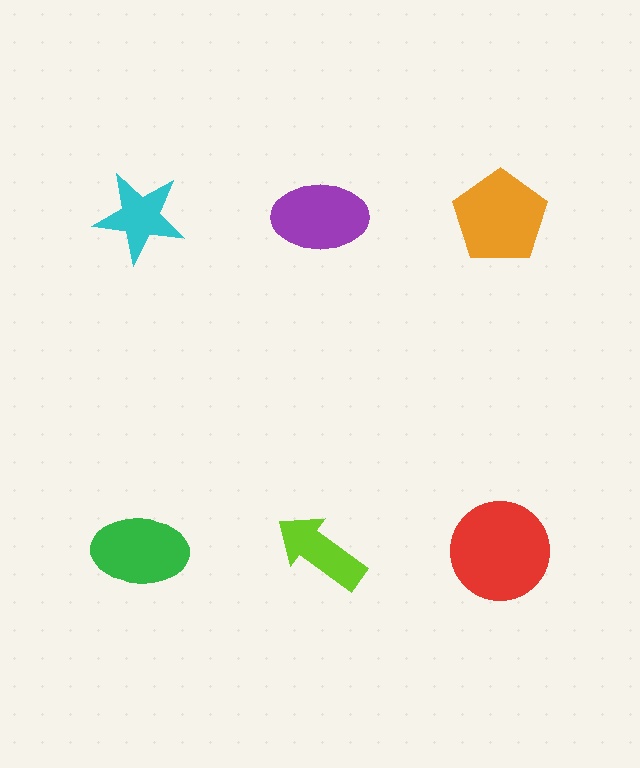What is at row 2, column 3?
A red circle.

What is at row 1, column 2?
A purple ellipse.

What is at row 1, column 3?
An orange pentagon.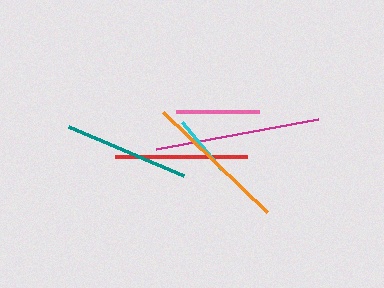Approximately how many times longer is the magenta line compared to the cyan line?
The magenta line is approximately 2.7 times the length of the cyan line.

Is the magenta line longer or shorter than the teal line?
The magenta line is longer than the teal line.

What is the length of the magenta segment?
The magenta segment is approximately 164 pixels long.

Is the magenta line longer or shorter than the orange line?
The magenta line is longer than the orange line.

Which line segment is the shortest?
The cyan line is the shortest at approximately 61 pixels.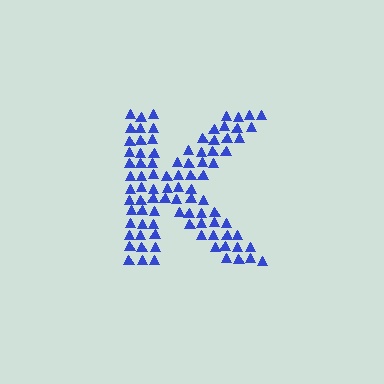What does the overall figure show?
The overall figure shows the letter K.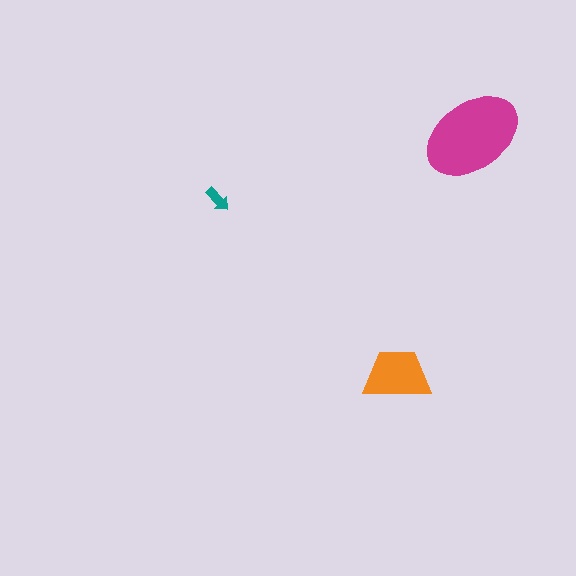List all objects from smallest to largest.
The teal arrow, the orange trapezoid, the magenta ellipse.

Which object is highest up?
The magenta ellipse is topmost.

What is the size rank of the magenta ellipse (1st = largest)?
1st.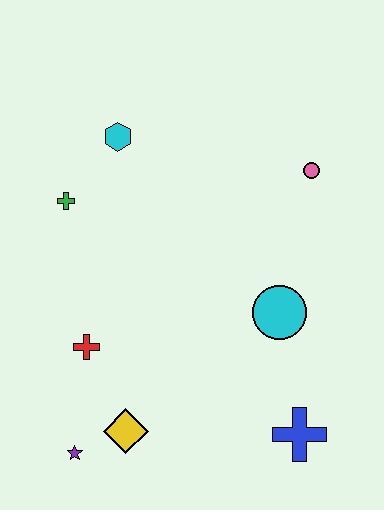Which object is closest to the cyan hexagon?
The green cross is closest to the cyan hexagon.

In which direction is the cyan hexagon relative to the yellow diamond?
The cyan hexagon is above the yellow diamond.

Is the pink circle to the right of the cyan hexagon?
Yes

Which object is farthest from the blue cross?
The cyan hexagon is farthest from the blue cross.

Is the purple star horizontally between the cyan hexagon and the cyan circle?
No